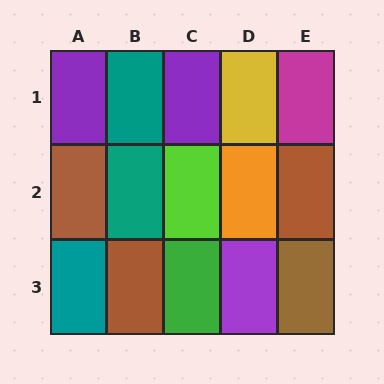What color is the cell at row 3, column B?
Brown.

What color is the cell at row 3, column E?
Brown.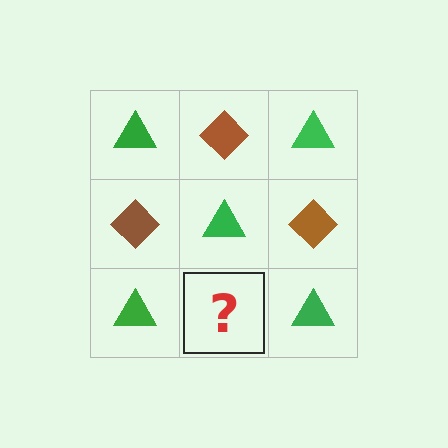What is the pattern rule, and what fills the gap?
The rule is that it alternates green triangle and brown diamond in a checkerboard pattern. The gap should be filled with a brown diamond.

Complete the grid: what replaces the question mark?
The question mark should be replaced with a brown diamond.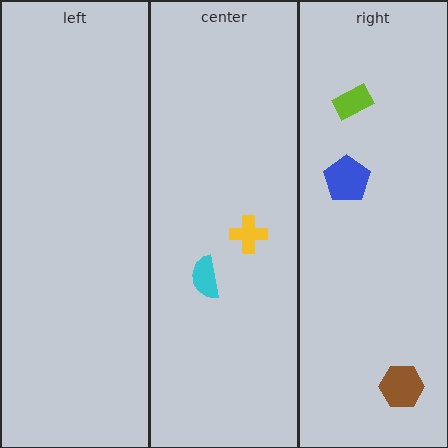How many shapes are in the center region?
2.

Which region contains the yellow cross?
The center region.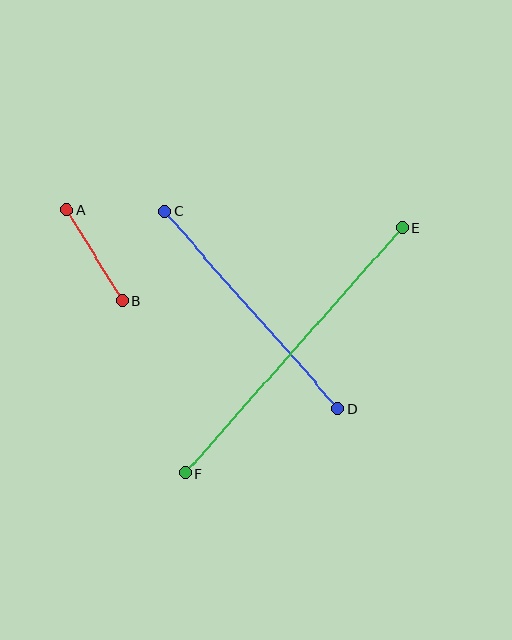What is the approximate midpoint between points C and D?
The midpoint is at approximately (251, 310) pixels.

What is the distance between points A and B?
The distance is approximately 107 pixels.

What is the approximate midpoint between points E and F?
The midpoint is at approximately (294, 350) pixels.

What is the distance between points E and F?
The distance is approximately 328 pixels.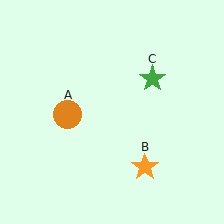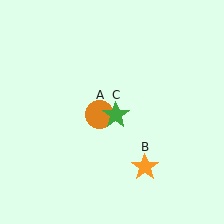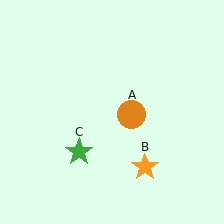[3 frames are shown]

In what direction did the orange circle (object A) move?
The orange circle (object A) moved right.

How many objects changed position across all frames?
2 objects changed position: orange circle (object A), green star (object C).